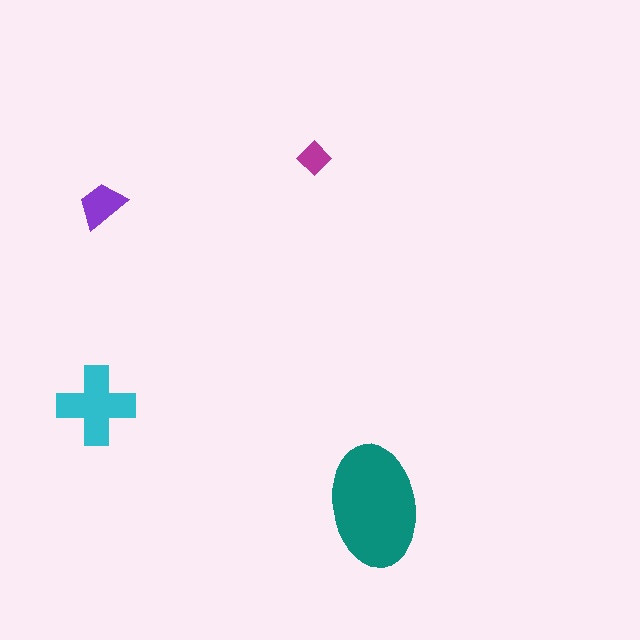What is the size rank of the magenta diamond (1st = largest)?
4th.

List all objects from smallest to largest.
The magenta diamond, the purple trapezoid, the cyan cross, the teal ellipse.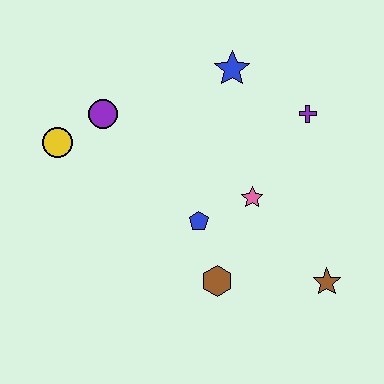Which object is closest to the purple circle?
The yellow circle is closest to the purple circle.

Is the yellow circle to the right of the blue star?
No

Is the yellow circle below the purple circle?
Yes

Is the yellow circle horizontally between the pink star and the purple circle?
No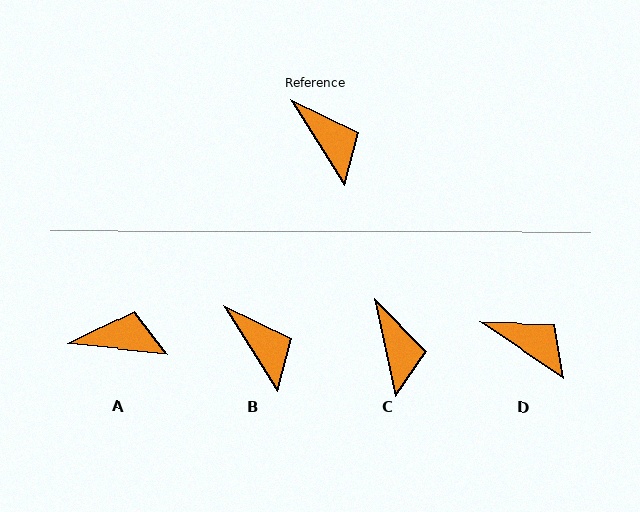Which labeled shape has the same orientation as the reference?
B.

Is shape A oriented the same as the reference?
No, it is off by about 52 degrees.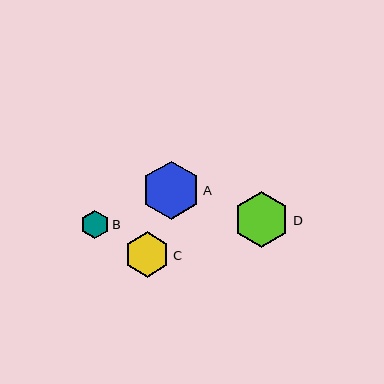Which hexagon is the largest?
Hexagon A is the largest with a size of approximately 58 pixels.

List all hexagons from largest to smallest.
From largest to smallest: A, D, C, B.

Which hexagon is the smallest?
Hexagon B is the smallest with a size of approximately 29 pixels.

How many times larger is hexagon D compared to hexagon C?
Hexagon D is approximately 1.2 times the size of hexagon C.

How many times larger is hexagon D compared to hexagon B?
Hexagon D is approximately 2.0 times the size of hexagon B.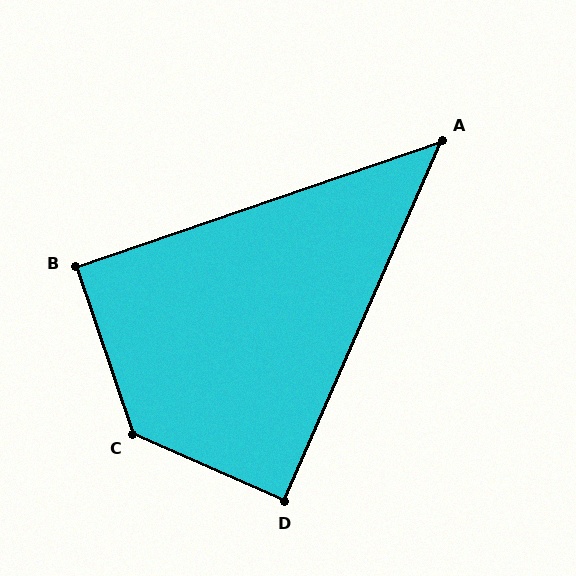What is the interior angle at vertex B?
Approximately 90 degrees (approximately right).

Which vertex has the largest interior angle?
C, at approximately 133 degrees.